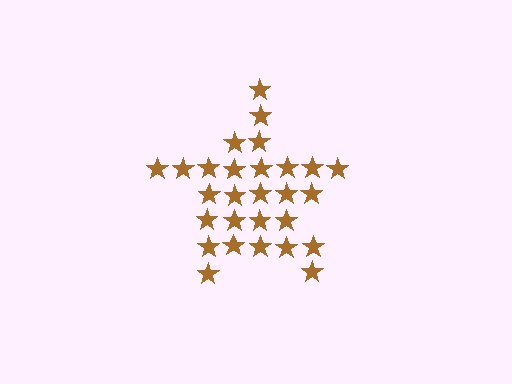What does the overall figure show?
The overall figure shows a star.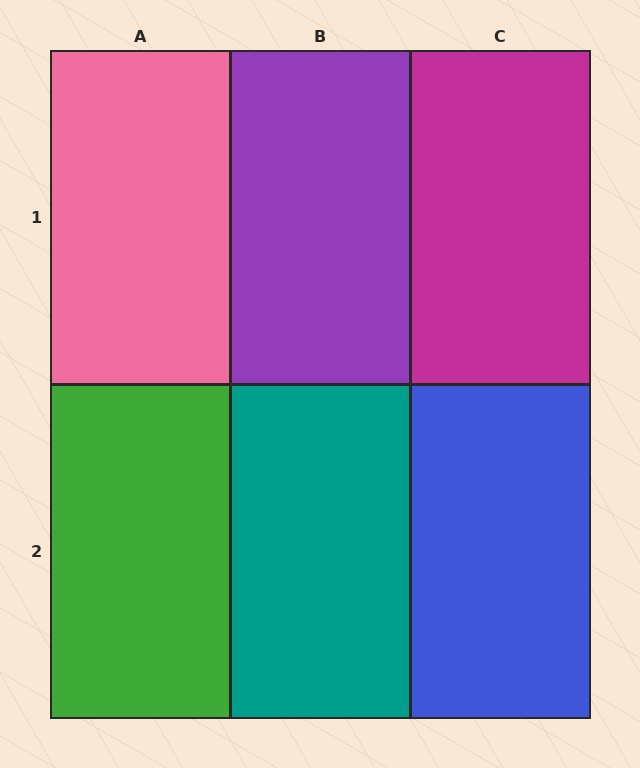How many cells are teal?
1 cell is teal.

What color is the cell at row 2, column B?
Teal.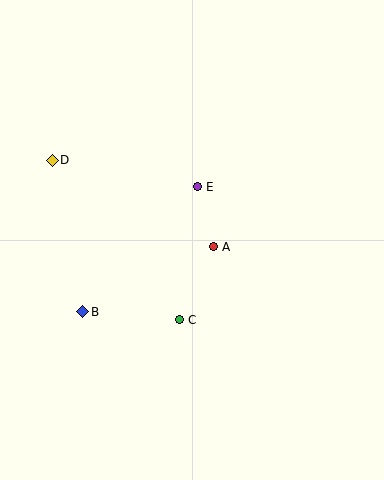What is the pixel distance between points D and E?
The distance between D and E is 148 pixels.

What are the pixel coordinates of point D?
Point D is at (52, 161).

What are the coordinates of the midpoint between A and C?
The midpoint between A and C is at (197, 283).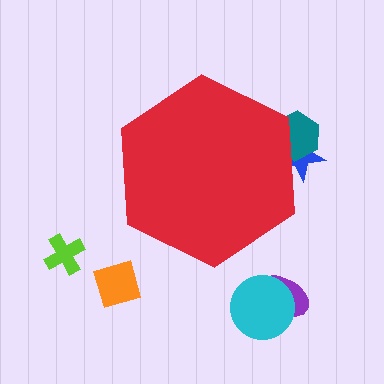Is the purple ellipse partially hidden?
No, the purple ellipse is fully visible.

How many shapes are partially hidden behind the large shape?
2 shapes are partially hidden.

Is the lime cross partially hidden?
No, the lime cross is fully visible.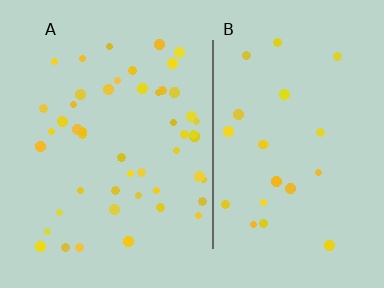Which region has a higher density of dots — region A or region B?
A (the left).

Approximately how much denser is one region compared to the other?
Approximately 2.1× — region A over region B.